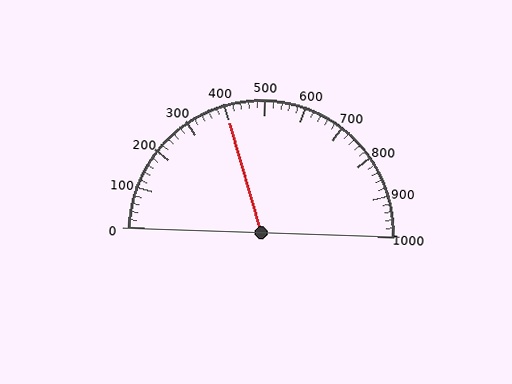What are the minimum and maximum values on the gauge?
The gauge ranges from 0 to 1000.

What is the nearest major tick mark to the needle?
The nearest major tick mark is 400.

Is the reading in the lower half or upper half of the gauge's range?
The reading is in the lower half of the range (0 to 1000).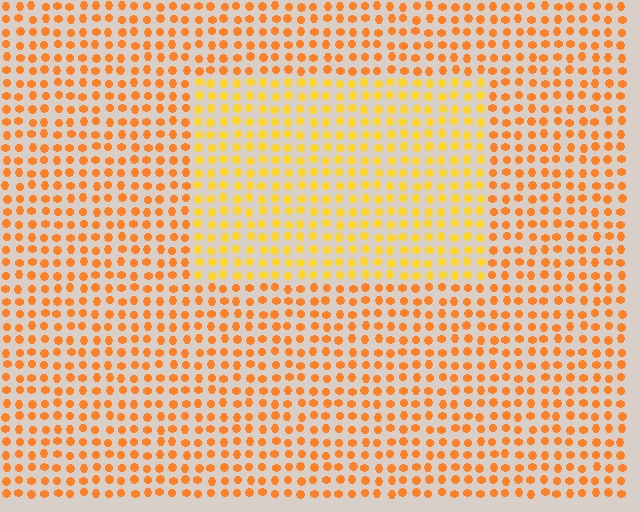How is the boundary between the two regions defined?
The boundary is defined purely by a slight shift in hue (about 24 degrees). Spacing, size, and orientation are identical on both sides.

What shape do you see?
I see a rectangle.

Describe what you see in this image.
The image is filled with small orange elements in a uniform arrangement. A rectangle-shaped region is visible where the elements are tinted to a slightly different hue, forming a subtle color boundary.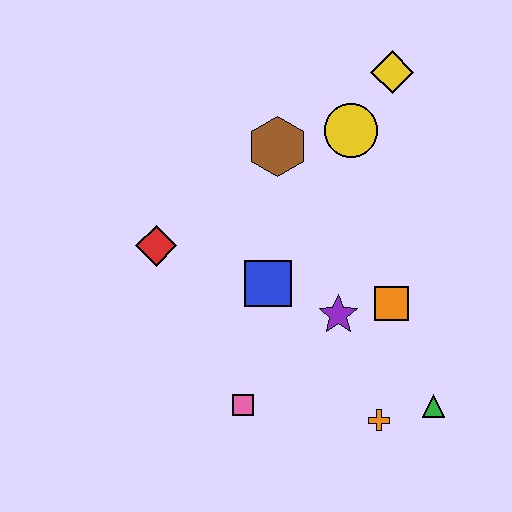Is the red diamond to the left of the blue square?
Yes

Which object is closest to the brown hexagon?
The yellow circle is closest to the brown hexagon.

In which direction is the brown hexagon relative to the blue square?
The brown hexagon is above the blue square.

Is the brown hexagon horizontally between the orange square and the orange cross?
No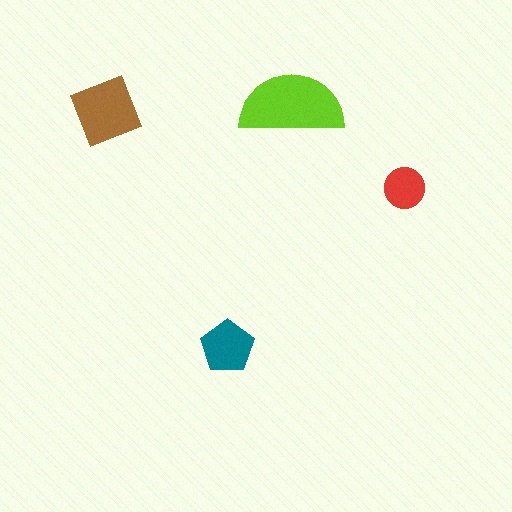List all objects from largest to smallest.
The lime semicircle, the brown square, the teal pentagon, the red circle.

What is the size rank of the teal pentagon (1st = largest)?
3rd.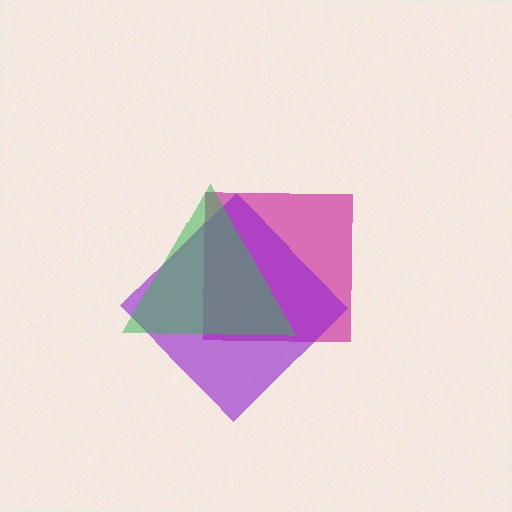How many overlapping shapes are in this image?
There are 3 overlapping shapes in the image.